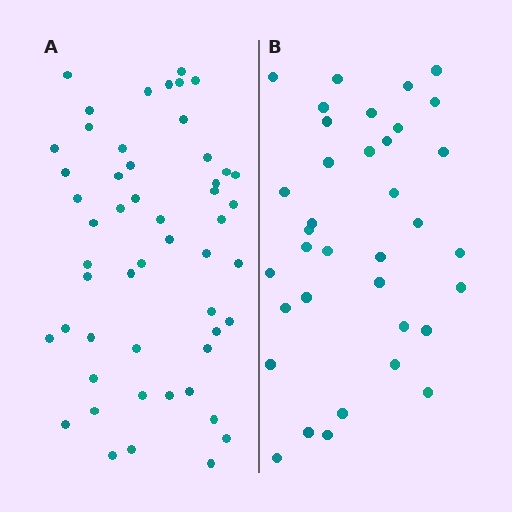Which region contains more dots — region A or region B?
Region A (the left region) has more dots.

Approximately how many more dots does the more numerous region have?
Region A has approximately 15 more dots than region B.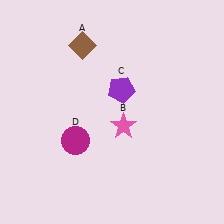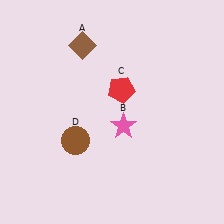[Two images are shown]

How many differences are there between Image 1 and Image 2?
There are 2 differences between the two images.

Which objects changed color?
C changed from purple to red. D changed from magenta to brown.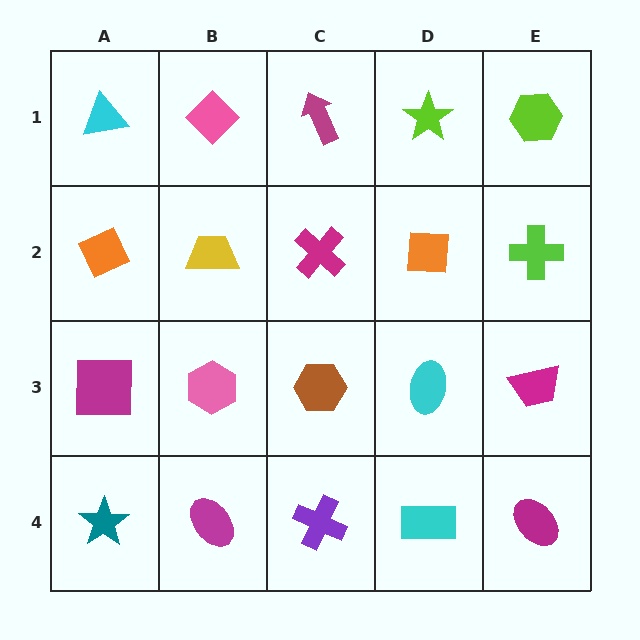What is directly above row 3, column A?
An orange diamond.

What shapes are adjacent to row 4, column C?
A brown hexagon (row 3, column C), a magenta ellipse (row 4, column B), a cyan rectangle (row 4, column D).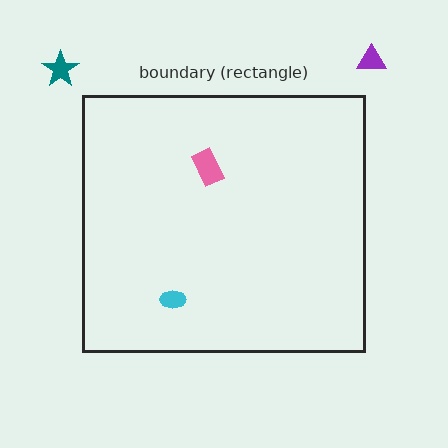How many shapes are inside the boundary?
2 inside, 2 outside.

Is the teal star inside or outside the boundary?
Outside.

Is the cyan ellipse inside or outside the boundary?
Inside.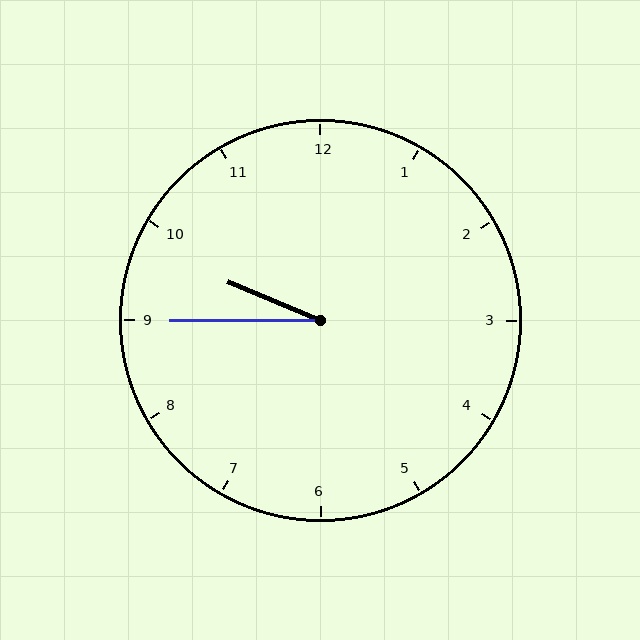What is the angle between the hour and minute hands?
Approximately 22 degrees.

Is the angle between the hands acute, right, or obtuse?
It is acute.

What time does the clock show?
9:45.